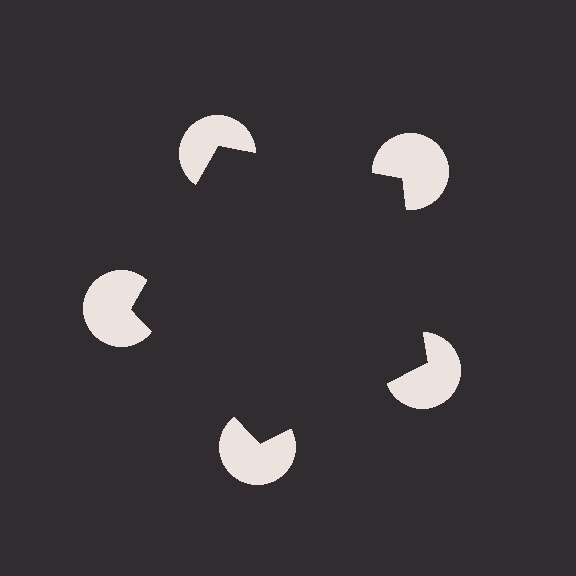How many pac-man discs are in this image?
There are 5 — one at each vertex of the illusory pentagon.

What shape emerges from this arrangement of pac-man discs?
An illusory pentagon — its edges are inferred from the aligned wedge cuts in the pac-man discs, not physically drawn.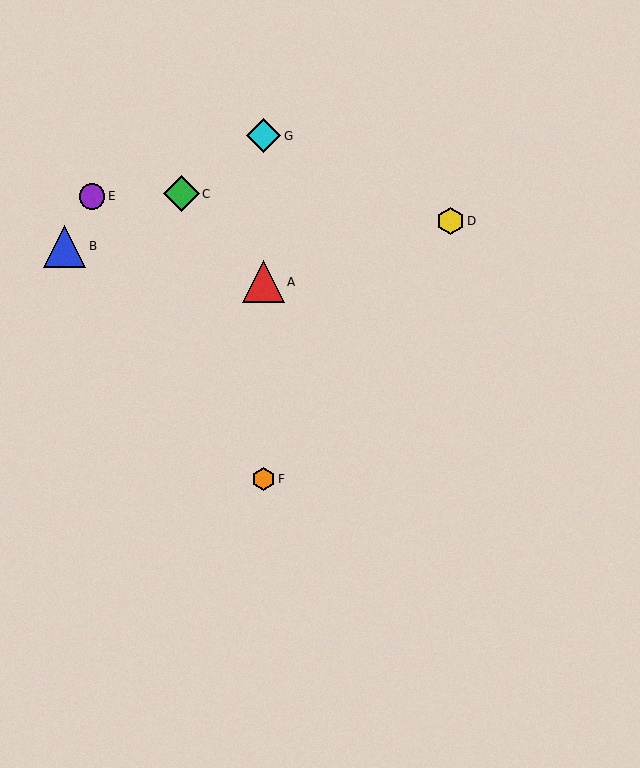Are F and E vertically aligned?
No, F is at x≈264 and E is at x≈92.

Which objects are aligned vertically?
Objects A, F, G are aligned vertically.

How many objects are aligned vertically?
3 objects (A, F, G) are aligned vertically.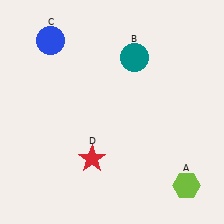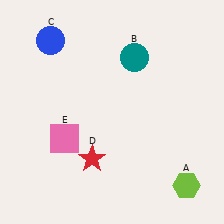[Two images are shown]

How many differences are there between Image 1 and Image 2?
There is 1 difference between the two images.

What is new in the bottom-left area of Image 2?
A pink square (E) was added in the bottom-left area of Image 2.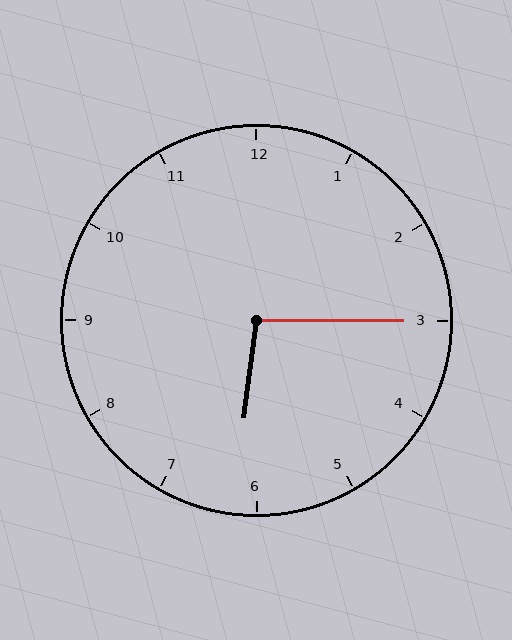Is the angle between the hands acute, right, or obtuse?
It is obtuse.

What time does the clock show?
6:15.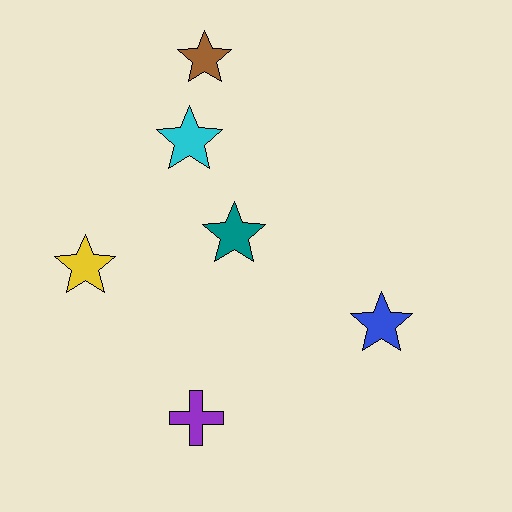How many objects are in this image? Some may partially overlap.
There are 6 objects.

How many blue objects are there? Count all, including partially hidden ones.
There is 1 blue object.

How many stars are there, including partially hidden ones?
There are 5 stars.